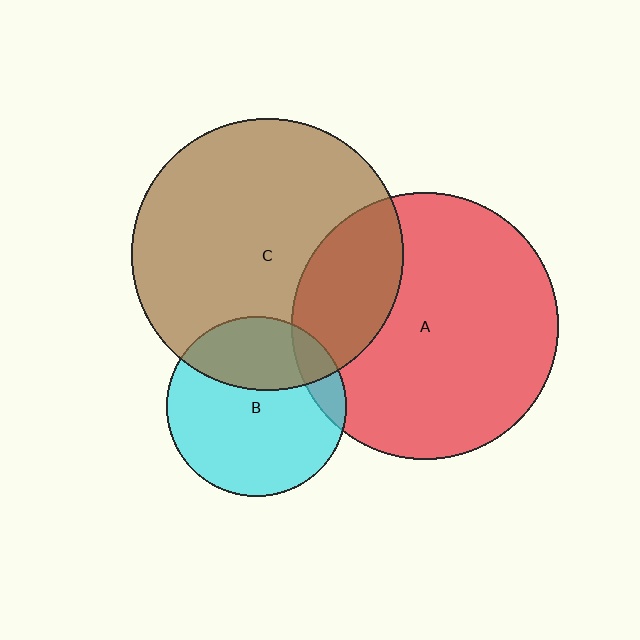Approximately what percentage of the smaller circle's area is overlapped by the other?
Approximately 10%.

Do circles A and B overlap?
Yes.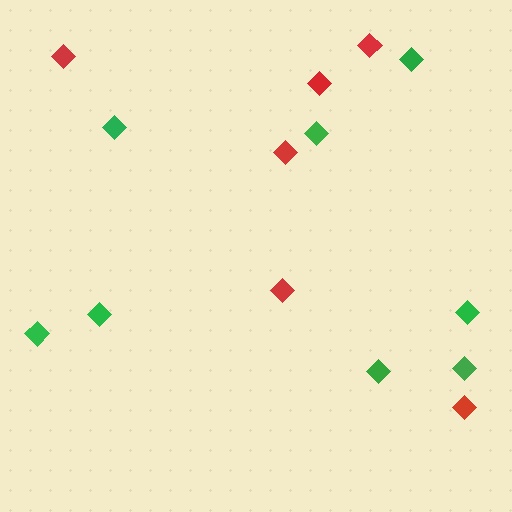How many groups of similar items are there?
There are 2 groups: one group of red diamonds (6) and one group of green diamonds (8).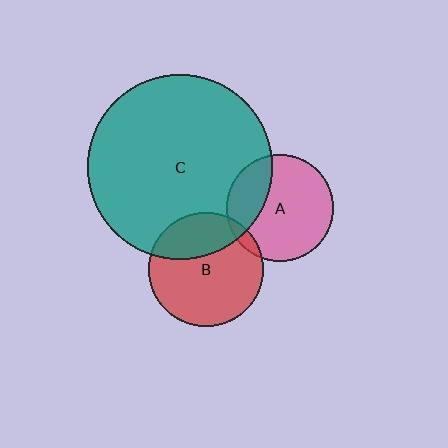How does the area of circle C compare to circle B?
Approximately 2.6 times.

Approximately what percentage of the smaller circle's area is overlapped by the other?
Approximately 5%.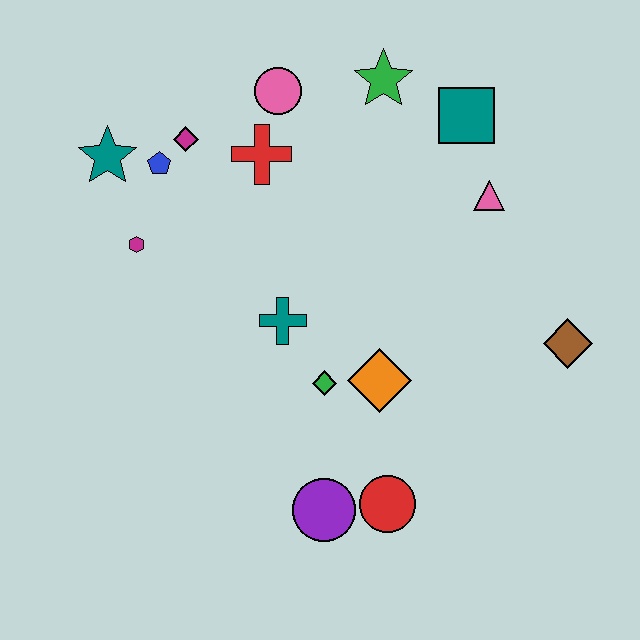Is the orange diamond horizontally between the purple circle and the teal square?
Yes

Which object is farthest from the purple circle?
The green star is farthest from the purple circle.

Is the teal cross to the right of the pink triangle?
No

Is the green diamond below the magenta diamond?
Yes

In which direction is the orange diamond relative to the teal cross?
The orange diamond is to the right of the teal cross.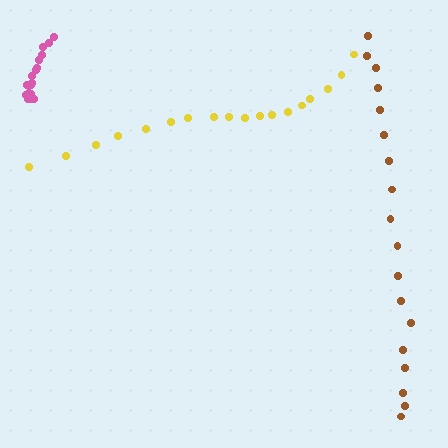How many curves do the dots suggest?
There are 3 distinct paths.